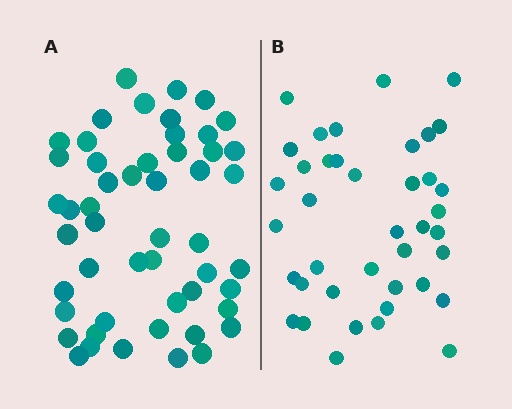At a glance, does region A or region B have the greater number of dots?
Region A (the left region) has more dots.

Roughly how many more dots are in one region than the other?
Region A has roughly 12 or so more dots than region B.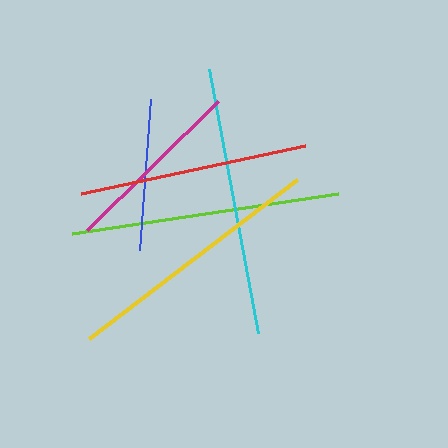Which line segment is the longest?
The lime line is the longest at approximately 269 pixels.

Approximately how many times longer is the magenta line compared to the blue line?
The magenta line is approximately 1.2 times the length of the blue line.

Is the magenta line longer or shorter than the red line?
The red line is longer than the magenta line.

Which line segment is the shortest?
The blue line is the shortest at approximately 151 pixels.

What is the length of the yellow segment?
The yellow segment is approximately 262 pixels long.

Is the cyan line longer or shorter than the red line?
The cyan line is longer than the red line.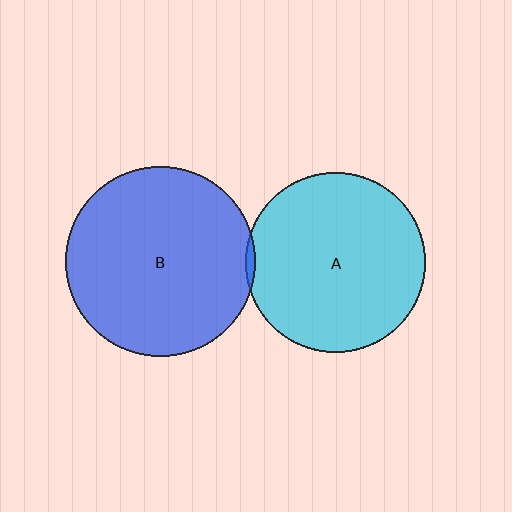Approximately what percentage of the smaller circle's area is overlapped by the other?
Approximately 5%.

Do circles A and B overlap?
Yes.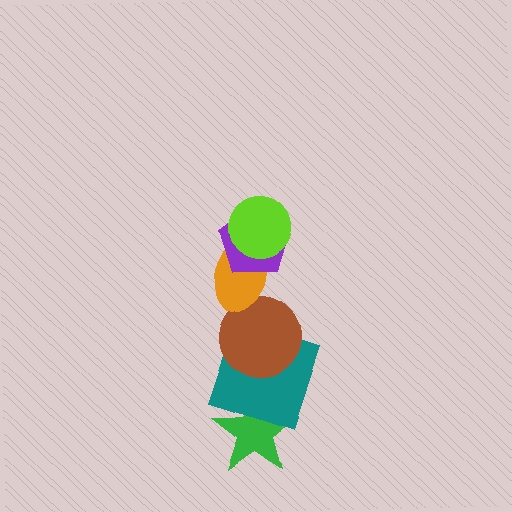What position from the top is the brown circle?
The brown circle is 4th from the top.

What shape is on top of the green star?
The teal square is on top of the green star.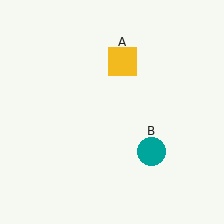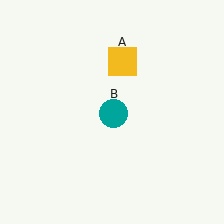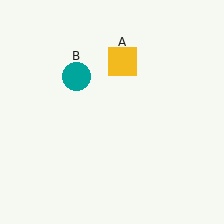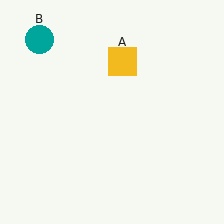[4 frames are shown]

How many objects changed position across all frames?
1 object changed position: teal circle (object B).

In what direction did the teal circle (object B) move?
The teal circle (object B) moved up and to the left.